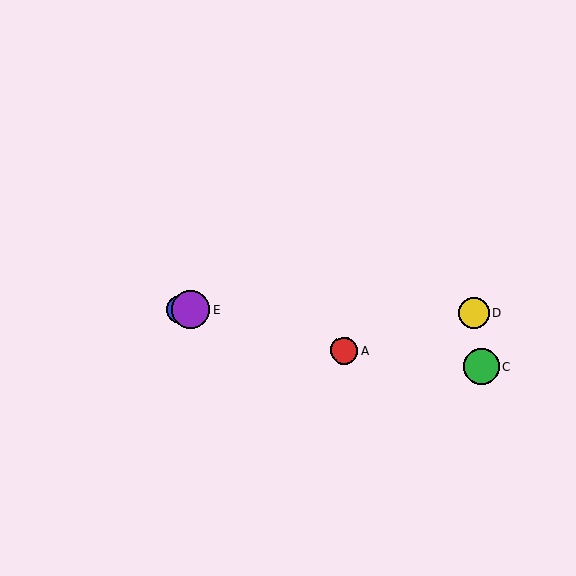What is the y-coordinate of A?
Object A is at y≈351.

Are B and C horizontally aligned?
No, B is at y≈310 and C is at y≈367.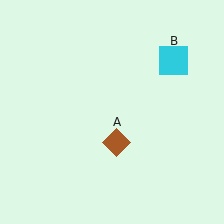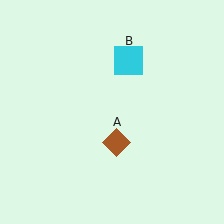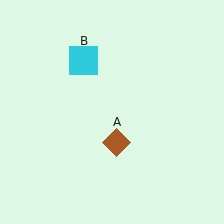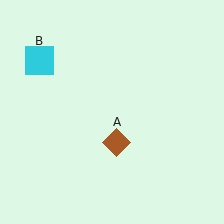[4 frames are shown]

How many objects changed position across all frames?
1 object changed position: cyan square (object B).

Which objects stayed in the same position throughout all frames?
Brown diamond (object A) remained stationary.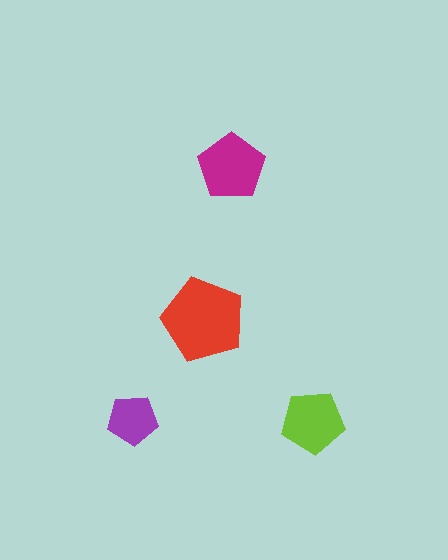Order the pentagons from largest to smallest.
the red one, the magenta one, the lime one, the purple one.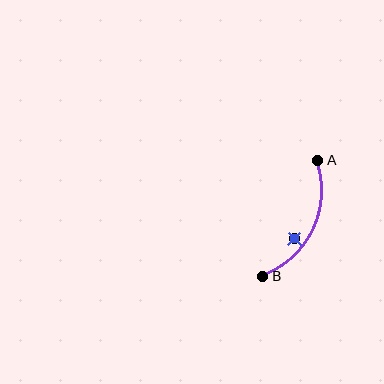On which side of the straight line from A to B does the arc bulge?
The arc bulges to the right of the straight line connecting A and B.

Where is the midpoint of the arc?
The arc midpoint is the point on the curve farthest from the straight line joining A and B. It sits to the right of that line.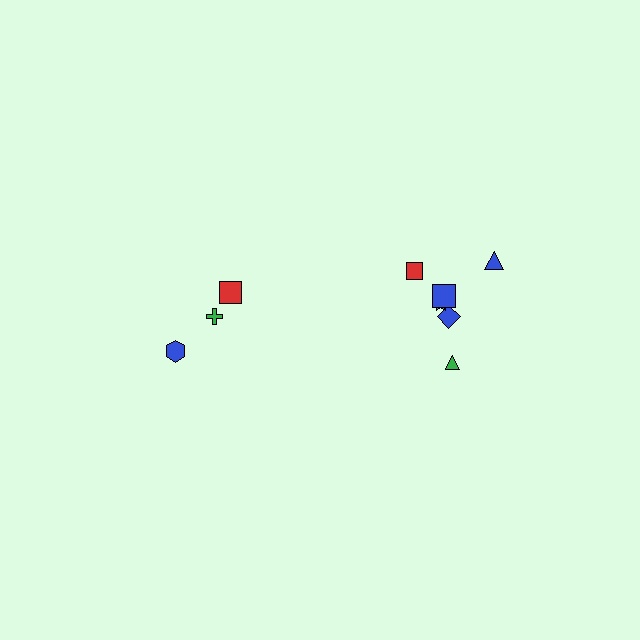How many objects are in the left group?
There are 3 objects.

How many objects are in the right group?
There are 6 objects.